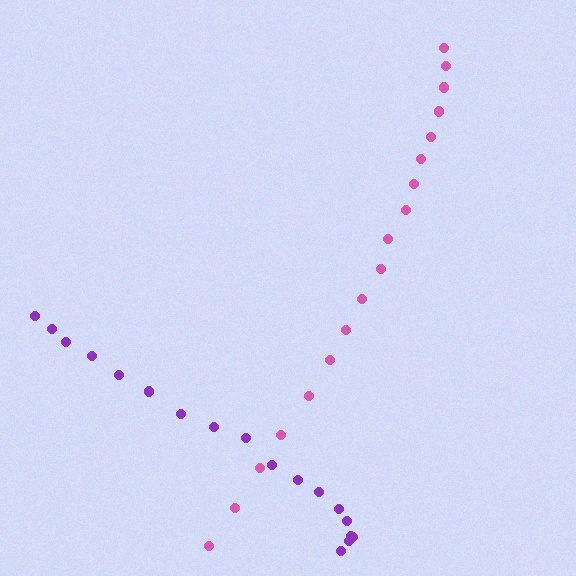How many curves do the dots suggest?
There are 2 distinct paths.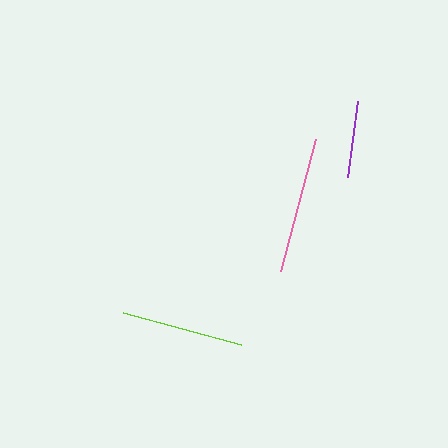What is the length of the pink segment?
The pink segment is approximately 136 pixels long.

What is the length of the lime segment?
The lime segment is approximately 121 pixels long.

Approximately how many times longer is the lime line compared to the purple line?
The lime line is approximately 1.6 times the length of the purple line.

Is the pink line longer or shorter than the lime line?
The pink line is longer than the lime line.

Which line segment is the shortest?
The purple line is the shortest at approximately 77 pixels.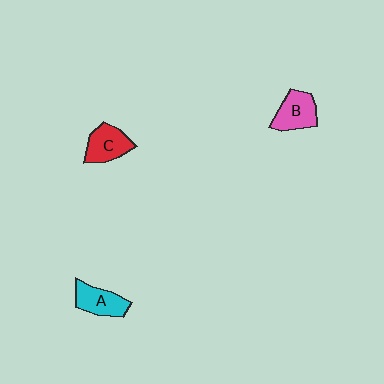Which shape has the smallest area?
Shape A (cyan).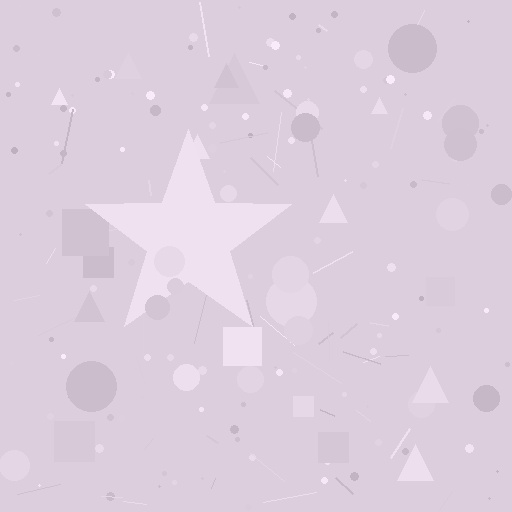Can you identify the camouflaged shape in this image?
The camouflaged shape is a star.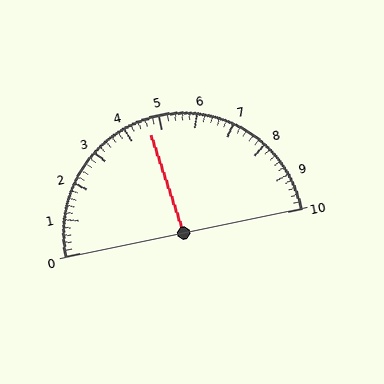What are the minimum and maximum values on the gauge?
The gauge ranges from 0 to 10.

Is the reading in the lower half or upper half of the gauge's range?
The reading is in the lower half of the range (0 to 10).